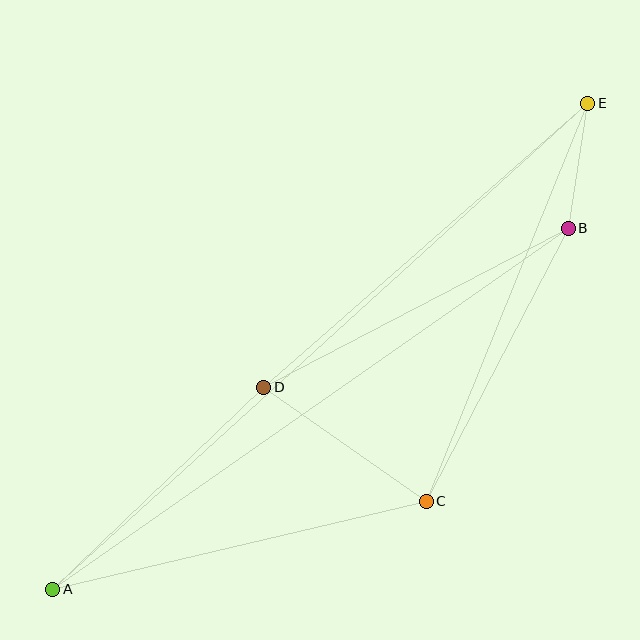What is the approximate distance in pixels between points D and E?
The distance between D and E is approximately 431 pixels.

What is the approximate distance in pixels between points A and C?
The distance between A and C is approximately 384 pixels.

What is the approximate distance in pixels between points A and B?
The distance between A and B is approximately 629 pixels.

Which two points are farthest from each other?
Points A and E are farthest from each other.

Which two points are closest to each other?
Points B and E are closest to each other.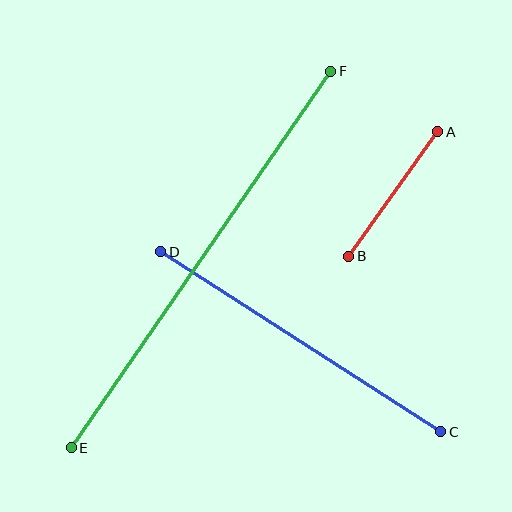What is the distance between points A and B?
The distance is approximately 153 pixels.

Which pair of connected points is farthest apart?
Points E and F are farthest apart.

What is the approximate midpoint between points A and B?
The midpoint is at approximately (393, 194) pixels.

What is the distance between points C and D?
The distance is approximately 333 pixels.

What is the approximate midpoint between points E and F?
The midpoint is at approximately (201, 259) pixels.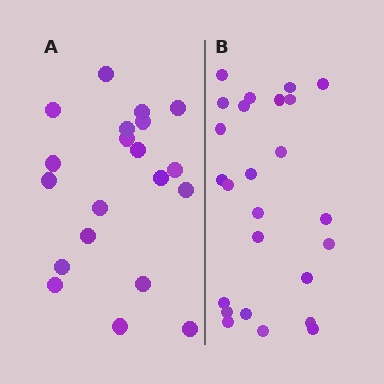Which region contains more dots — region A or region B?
Region B (the right region) has more dots.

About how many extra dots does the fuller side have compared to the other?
Region B has about 5 more dots than region A.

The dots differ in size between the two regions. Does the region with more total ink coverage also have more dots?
No. Region A has more total ink coverage because its dots are larger, but region B actually contains more individual dots. Total area can be misleading — the number of items is what matters here.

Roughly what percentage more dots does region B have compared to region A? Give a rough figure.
About 25% more.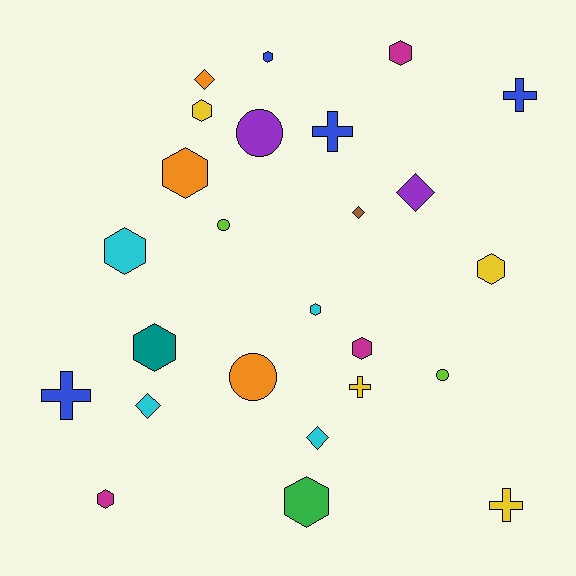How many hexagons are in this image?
There are 11 hexagons.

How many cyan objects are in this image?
There are 4 cyan objects.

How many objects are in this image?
There are 25 objects.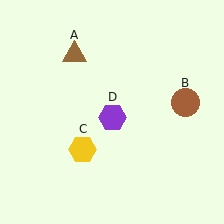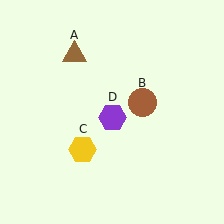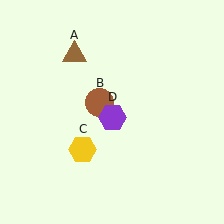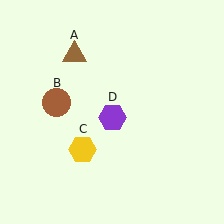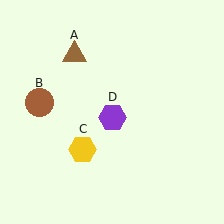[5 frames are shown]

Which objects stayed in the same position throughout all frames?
Brown triangle (object A) and yellow hexagon (object C) and purple hexagon (object D) remained stationary.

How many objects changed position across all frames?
1 object changed position: brown circle (object B).